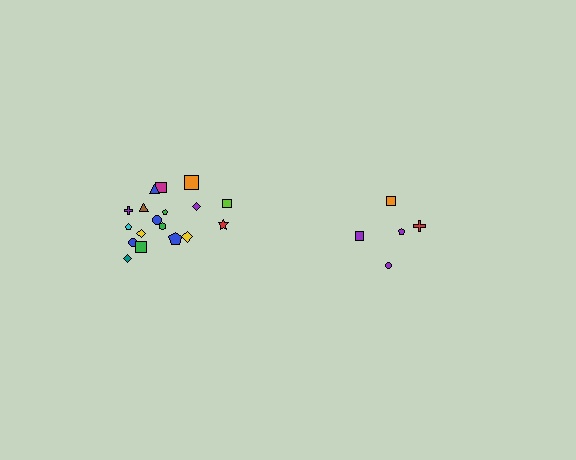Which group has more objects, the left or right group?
The left group.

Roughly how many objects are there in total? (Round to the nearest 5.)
Roughly 25 objects in total.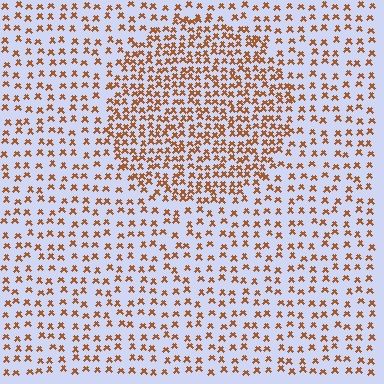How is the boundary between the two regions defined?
The boundary is defined by a change in element density (approximately 2.0x ratio). All elements are the same color, size, and shape.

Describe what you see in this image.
The image contains small brown elements arranged at two different densities. A circle-shaped region is visible where the elements are more densely packed than the surrounding area.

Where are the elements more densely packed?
The elements are more densely packed inside the circle boundary.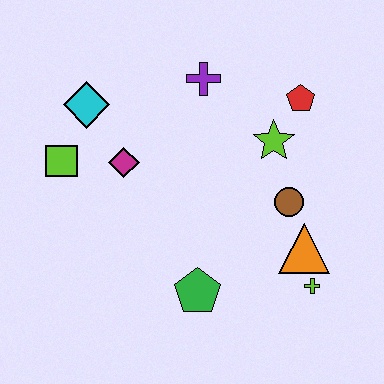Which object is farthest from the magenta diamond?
The lime cross is farthest from the magenta diamond.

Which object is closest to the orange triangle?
The lime cross is closest to the orange triangle.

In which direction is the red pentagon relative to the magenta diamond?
The red pentagon is to the right of the magenta diamond.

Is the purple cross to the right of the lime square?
Yes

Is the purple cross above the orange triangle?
Yes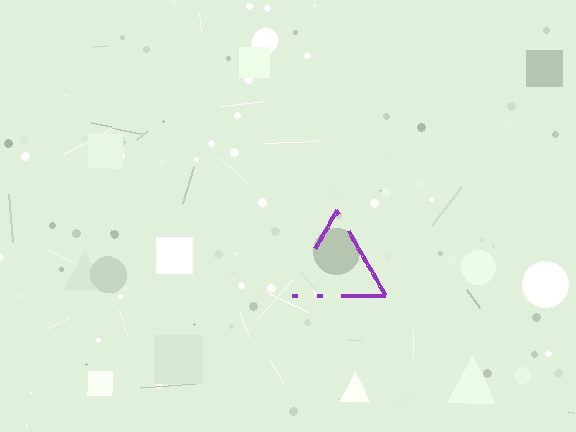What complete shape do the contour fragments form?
The contour fragments form a triangle.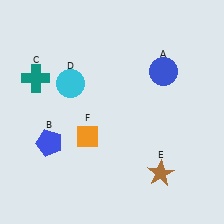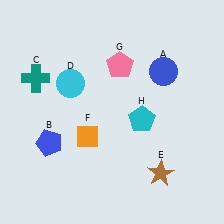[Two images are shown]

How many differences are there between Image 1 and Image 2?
There are 2 differences between the two images.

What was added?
A pink pentagon (G), a cyan pentagon (H) were added in Image 2.